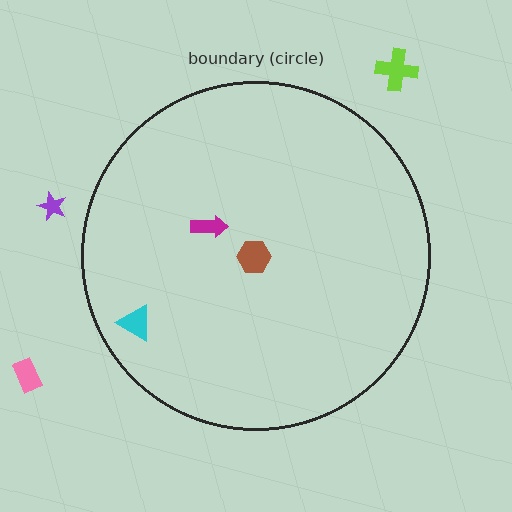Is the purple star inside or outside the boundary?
Outside.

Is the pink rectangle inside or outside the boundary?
Outside.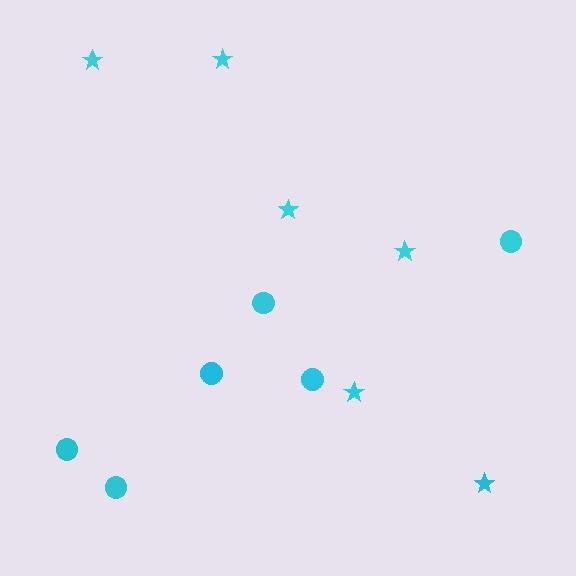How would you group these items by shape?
There are 2 groups: one group of circles (6) and one group of stars (6).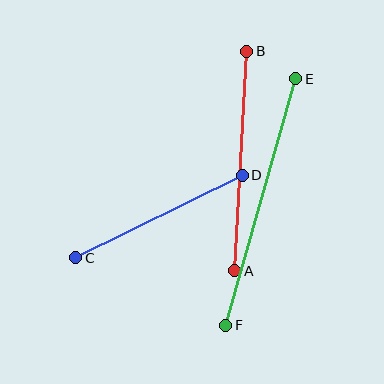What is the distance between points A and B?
The distance is approximately 220 pixels.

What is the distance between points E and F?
The distance is approximately 256 pixels.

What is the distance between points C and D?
The distance is approximately 186 pixels.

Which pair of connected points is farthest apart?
Points E and F are farthest apart.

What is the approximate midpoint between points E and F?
The midpoint is at approximately (261, 202) pixels.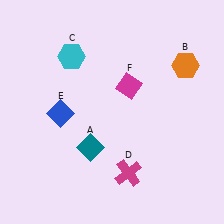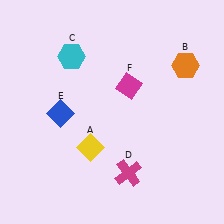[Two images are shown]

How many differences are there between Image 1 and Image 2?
There is 1 difference between the two images.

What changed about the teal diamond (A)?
In Image 1, A is teal. In Image 2, it changed to yellow.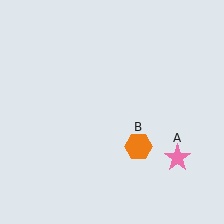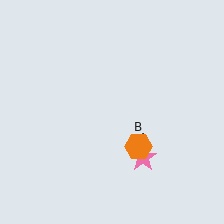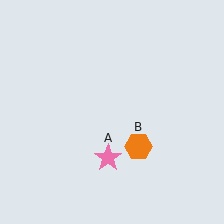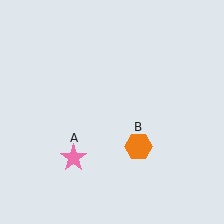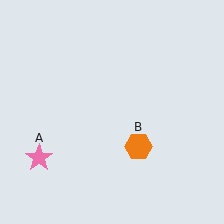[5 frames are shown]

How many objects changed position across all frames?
1 object changed position: pink star (object A).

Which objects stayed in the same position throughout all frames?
Orange hexagon (object B) remained stationary.